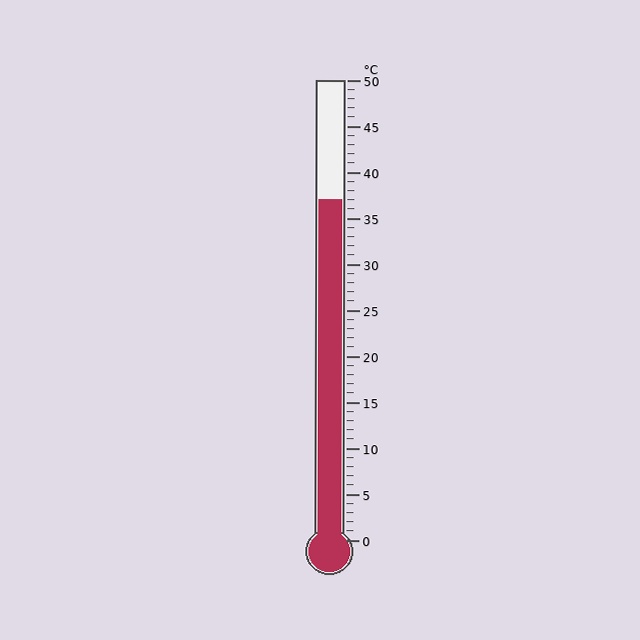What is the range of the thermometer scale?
The thermometer scale ranges from 0°C to 50°C.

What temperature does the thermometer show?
The thermometer shows approximately 37°C.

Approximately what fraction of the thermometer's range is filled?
The thermometer is filled to approximately 75% of its range.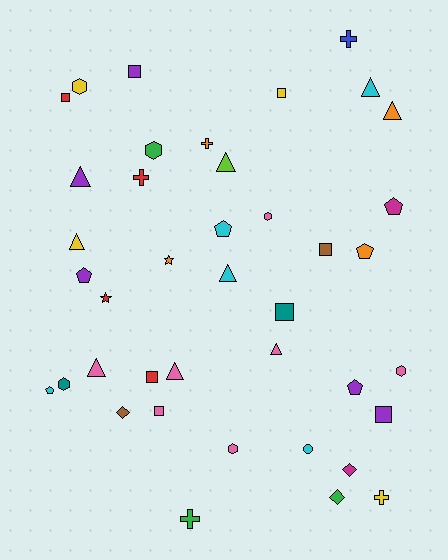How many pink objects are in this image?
There are 7 pink objects.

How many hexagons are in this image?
There are 6 hexagons.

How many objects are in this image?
There are 40 objects.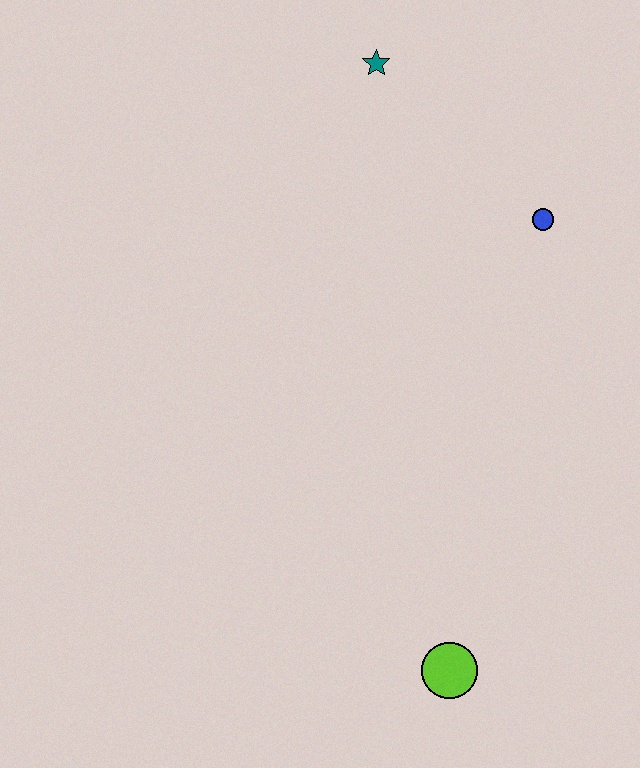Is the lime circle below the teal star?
Yes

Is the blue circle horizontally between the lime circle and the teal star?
No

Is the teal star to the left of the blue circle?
Yes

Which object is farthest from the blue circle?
The lime circle is farthest from the blue circle.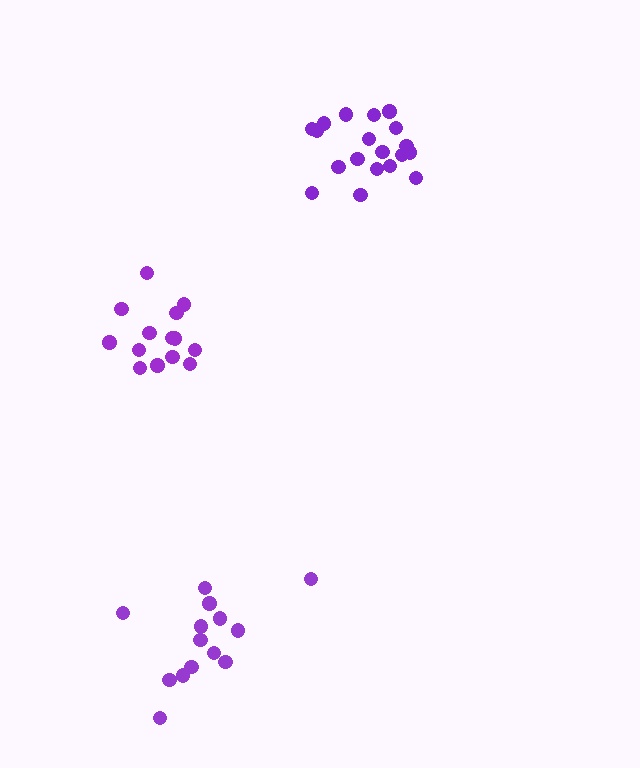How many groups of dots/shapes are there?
There are 3 groups.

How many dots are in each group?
Group 1: 19 dots, Group 2: 15 dots, Group 3: 14 dots (48 total).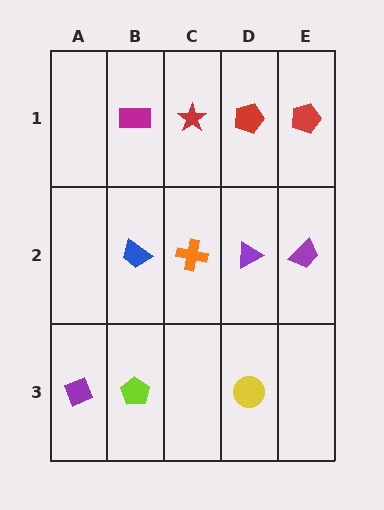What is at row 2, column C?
An orange cross.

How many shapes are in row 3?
3 shapes.